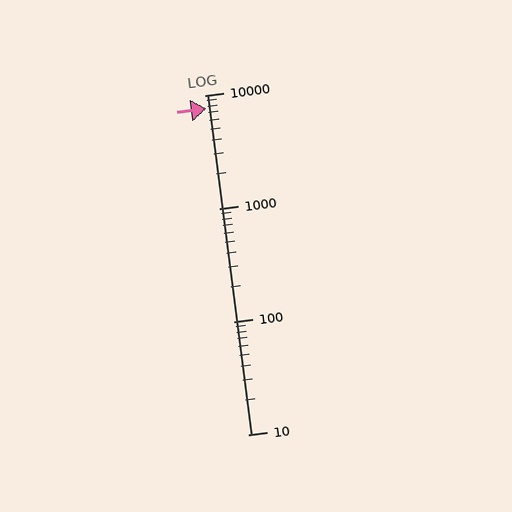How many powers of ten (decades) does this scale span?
The scale spans 3 decades, from 10 to 10000.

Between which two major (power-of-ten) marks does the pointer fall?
The pointer is between 1000 and 10000.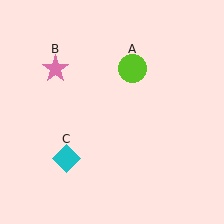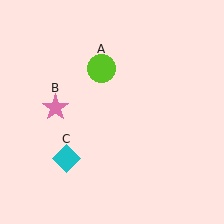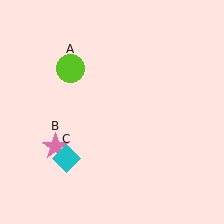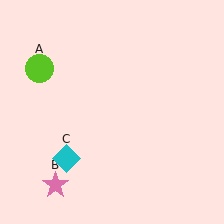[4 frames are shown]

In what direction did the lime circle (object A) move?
The lime circle (object A) moved left.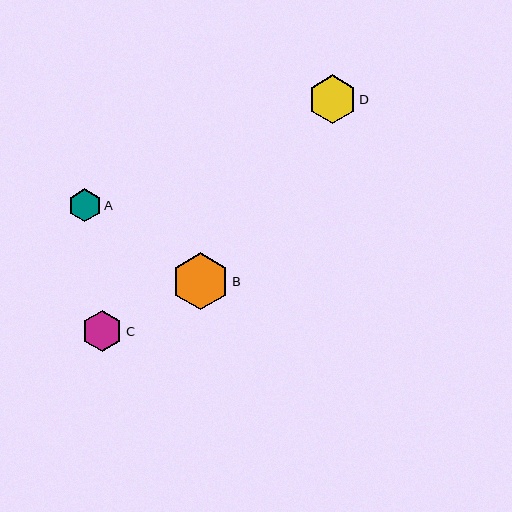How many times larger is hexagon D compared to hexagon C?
Hexagon D is approximately 1.2 times the size of hexagon C.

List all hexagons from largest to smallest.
From largest to smallest: B, D, C, A.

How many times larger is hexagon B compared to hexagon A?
Hexagon B is approximately 1.7 times the size of hexagon A.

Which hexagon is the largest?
Hexagon B is the largest with a size of approximately 57 pixels.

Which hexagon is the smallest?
Hexagon A is the smallest with a size of approximately 33 pixels.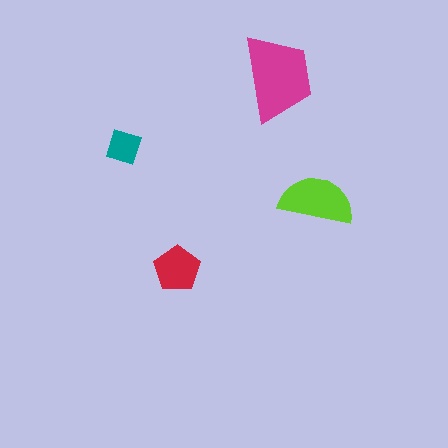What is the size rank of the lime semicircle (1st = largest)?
2nd.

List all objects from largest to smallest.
The magenta trapezoid, the lime semicircle, the red pentagon, the teal diamond.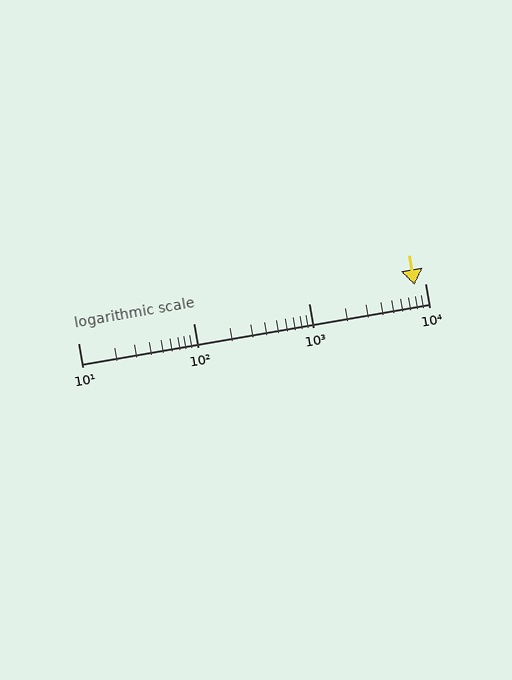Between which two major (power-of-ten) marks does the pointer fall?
The pointer is between 1000 and 10000.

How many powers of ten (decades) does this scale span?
The scale spans 3 decades, from 10 to 10000.